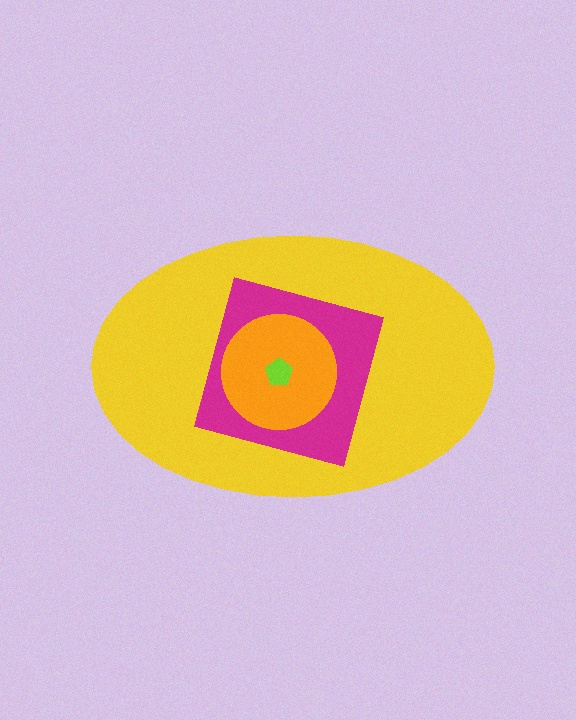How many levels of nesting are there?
4.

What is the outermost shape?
The yellow ellipse.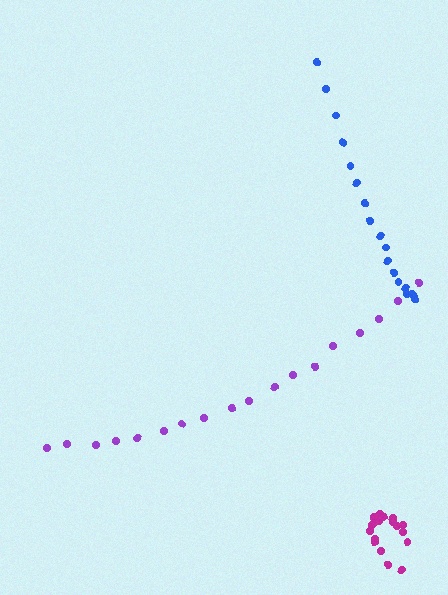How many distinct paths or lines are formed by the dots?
There are 3 distinct paths.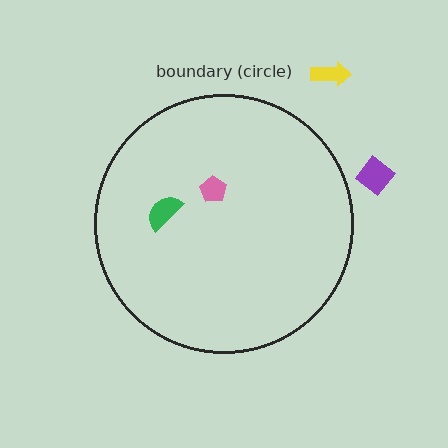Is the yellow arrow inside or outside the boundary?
Outside.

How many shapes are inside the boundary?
2 inside, 2 outside.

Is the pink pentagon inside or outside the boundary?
Inside.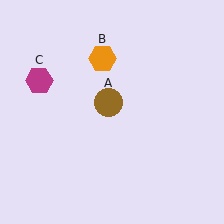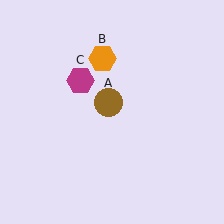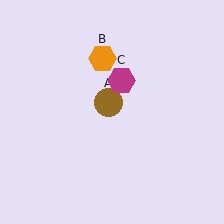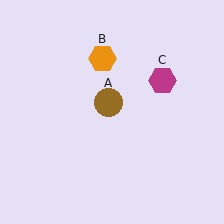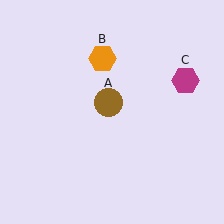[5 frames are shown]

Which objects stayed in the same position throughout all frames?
Brown circle (object A) and orange hexagon (object B) remained stationary.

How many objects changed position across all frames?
1 object changed position: magenta hexagon (object C).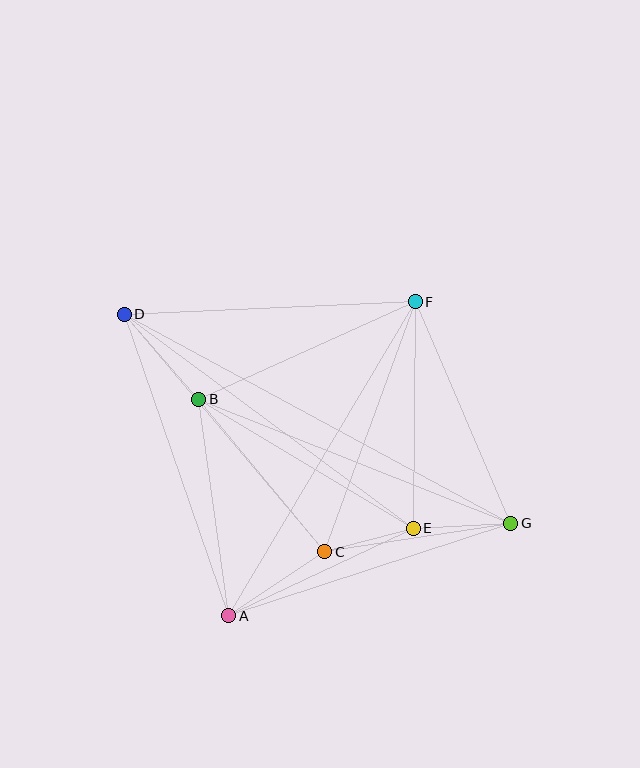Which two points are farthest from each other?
Points D and G are farthest from each other.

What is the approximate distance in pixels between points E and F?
The distance between E and F is approximately 226 pixels.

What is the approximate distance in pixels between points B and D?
The distance between B and D is approximately 113 pixels.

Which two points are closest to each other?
Points C and E are closest to each other.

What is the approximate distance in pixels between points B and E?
The distance between B and E is approximately 251 pixels.